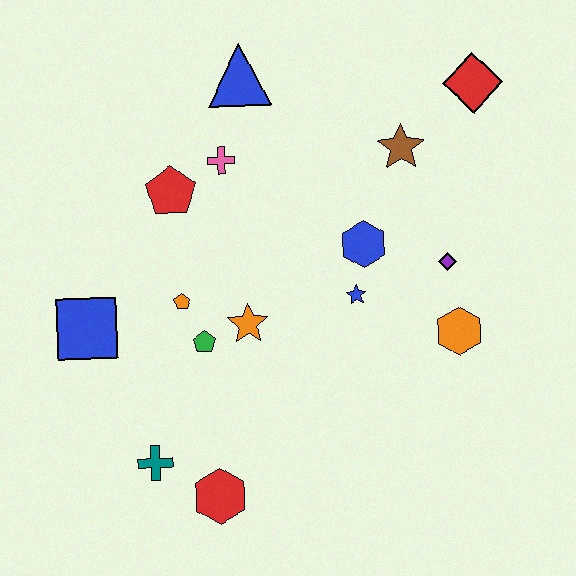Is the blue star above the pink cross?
No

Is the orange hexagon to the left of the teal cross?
No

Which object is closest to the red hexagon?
The teal cross is closest to the red hexagon.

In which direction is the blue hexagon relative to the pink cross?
The blue hexagon is to the right of the pink cross.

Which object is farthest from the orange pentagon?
The red diamond is farthest from the orange pentagon.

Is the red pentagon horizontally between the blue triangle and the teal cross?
Yes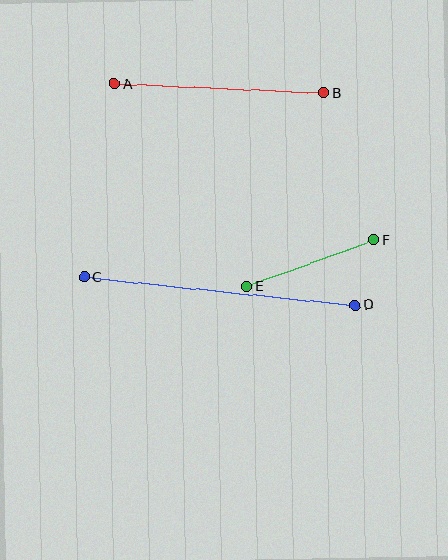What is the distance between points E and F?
The distance is approximately 135 pixels.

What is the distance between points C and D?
The distance is approximately 272 pixels.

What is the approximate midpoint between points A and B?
The midpoint is at approximately (219, 88) pixels.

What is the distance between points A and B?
The distance is approximately 209 pixels.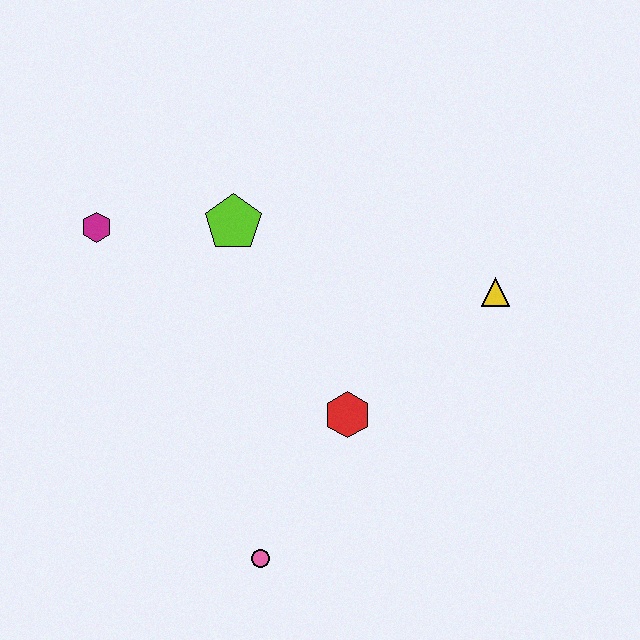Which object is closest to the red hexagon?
The pink circle is closest to the red hexagon.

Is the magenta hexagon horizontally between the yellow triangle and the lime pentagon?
No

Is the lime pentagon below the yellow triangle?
No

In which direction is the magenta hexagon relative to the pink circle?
The magenta hexagon is above the pink circle.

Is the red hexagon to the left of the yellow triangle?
Yes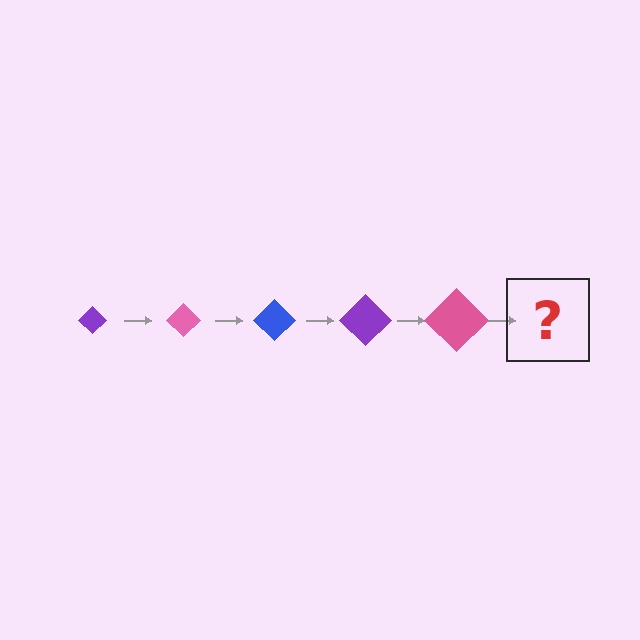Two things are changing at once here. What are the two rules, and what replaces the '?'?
The two rules are that the diamond grows larger each step and the color cycles through purple, pink, and blue. The '?' should be a blue diamond, larger than the previous one.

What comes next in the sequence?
The next element should be a blue diamond, larger than the previous one.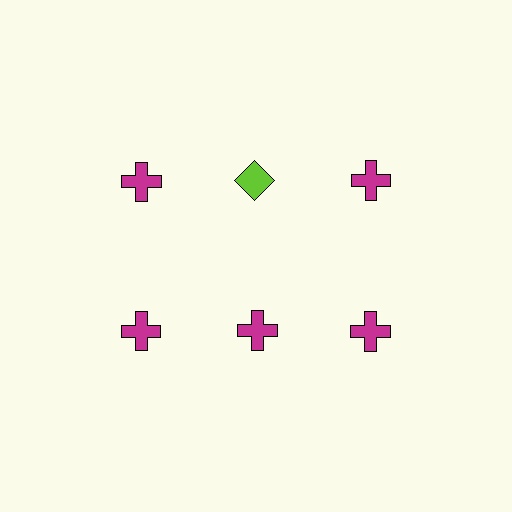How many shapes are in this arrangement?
There are 6 shapes arranged in a grid pattern.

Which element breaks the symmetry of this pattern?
The lime diamond in the top row, second from left column breaks the symmetry. All other shapes are magenta crosses.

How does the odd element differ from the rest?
It differs in both color (lime instead of magenta) and shape (diamond instead of cross).